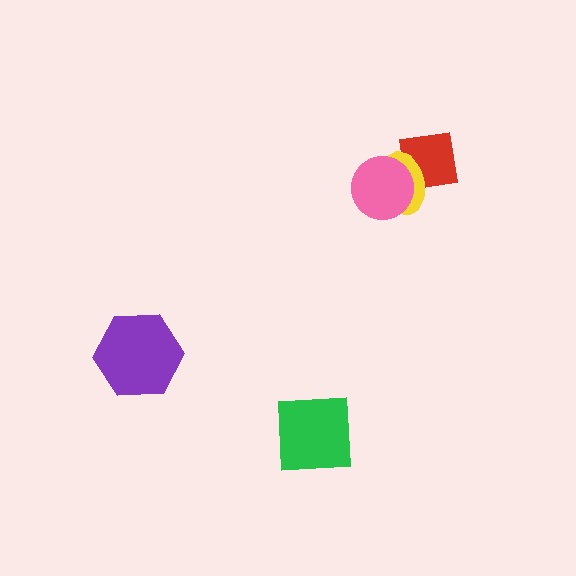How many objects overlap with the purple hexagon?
0 objects overlap with the purple hexagon.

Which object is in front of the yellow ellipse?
The pink circle is in front of the yellow ellipse.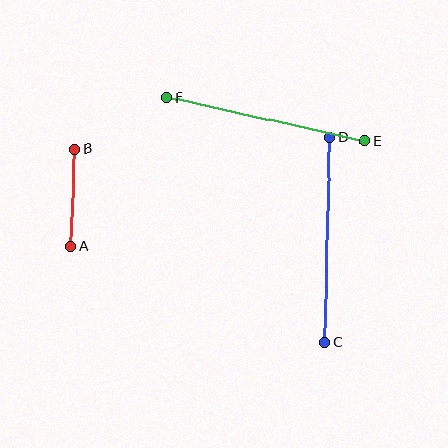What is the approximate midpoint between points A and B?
The midpoint is at approximately (73, 198) pixels.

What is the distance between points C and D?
The distance is approximately 205 pixels.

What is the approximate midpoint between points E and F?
The midpoint is at approximately (266, 119) pixels.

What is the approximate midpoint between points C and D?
The midpoint is at approximately (327, 240) pixels.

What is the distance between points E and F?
The distance is approximately 204 pixels.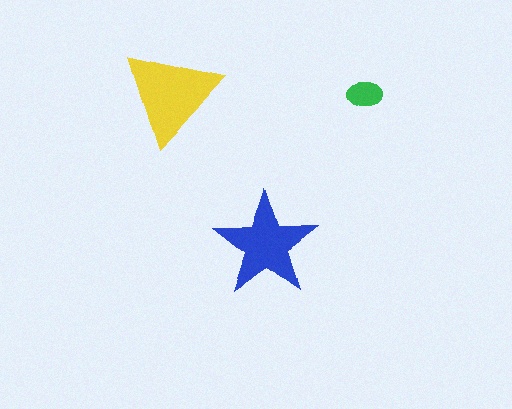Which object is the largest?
The yellow triangle.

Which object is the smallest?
The green ellipse.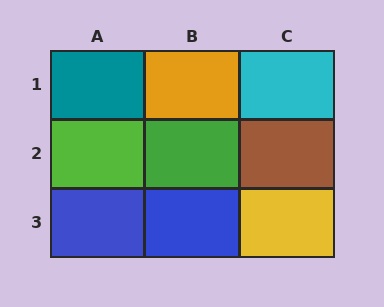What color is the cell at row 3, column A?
Blue.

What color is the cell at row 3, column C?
Yellow.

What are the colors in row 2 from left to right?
Lime, green, brown.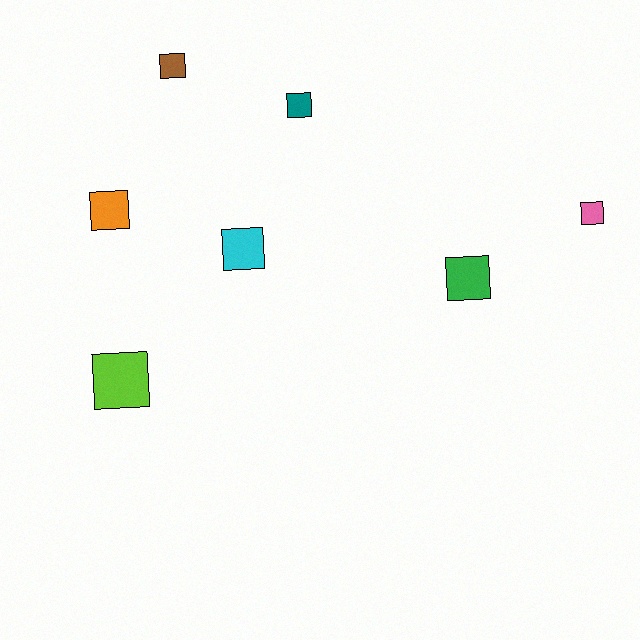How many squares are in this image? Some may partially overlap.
There are 7 squares.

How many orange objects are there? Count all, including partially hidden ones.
There is 1 orange object.